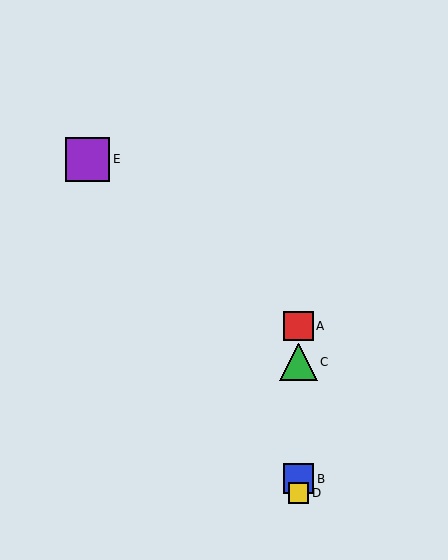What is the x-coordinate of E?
Object E is at x≈88.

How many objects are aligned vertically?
4 objects (A, B, C, D) are aligned vertically.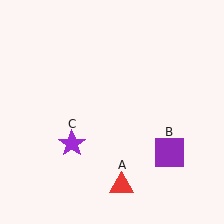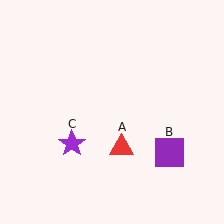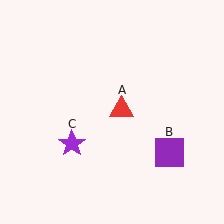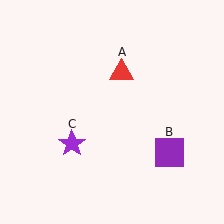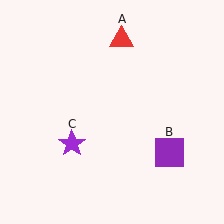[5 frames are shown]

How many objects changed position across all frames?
1 object changed position: red triangle (object A).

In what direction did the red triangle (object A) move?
The red triangle (object A) moved up.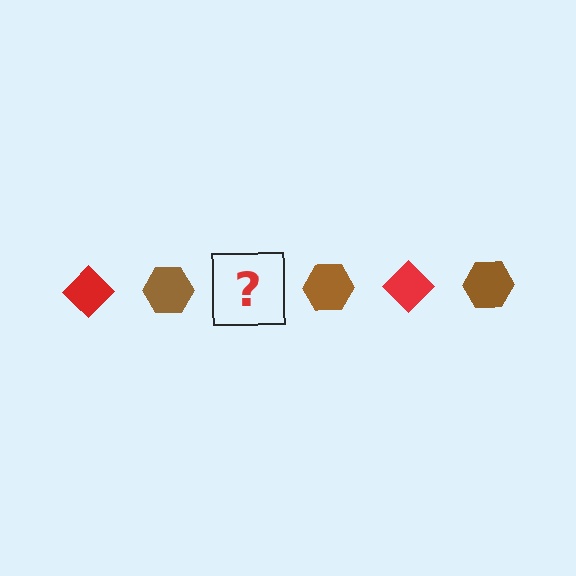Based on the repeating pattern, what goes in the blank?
The blank should be a red diamond.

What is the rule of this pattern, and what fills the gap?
The rule is that the pattern alternates between red diamond and brown hexagon. The gap should be filled with a red diamond.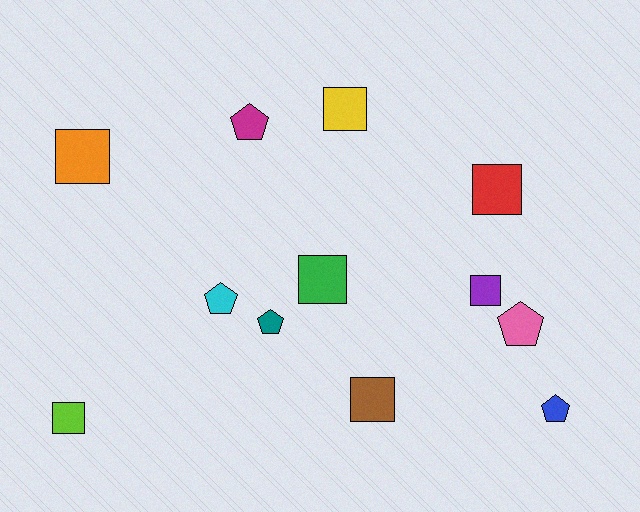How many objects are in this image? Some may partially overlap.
There are 12 objects.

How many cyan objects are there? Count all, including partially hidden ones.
There is 1 cyan object.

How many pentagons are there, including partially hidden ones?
There are 5 pentagons.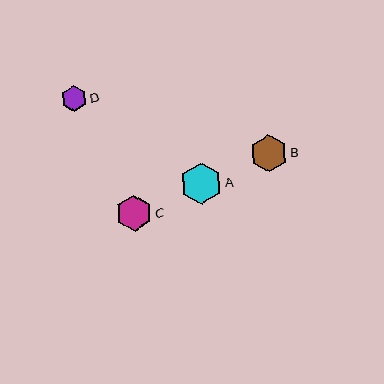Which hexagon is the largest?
Hexagon A is the largest with a size of approximately 41 pixels.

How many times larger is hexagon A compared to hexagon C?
Hexagon A is approximately 1.2 times the size of hexagon C.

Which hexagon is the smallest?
Hexagon D is the smallest with a size of approximately 25 pixels.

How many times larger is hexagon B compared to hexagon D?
Hexagon B is approximately 1.4 times the size of hexagon D.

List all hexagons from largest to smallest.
From largest to smallest: A, B, C, D.